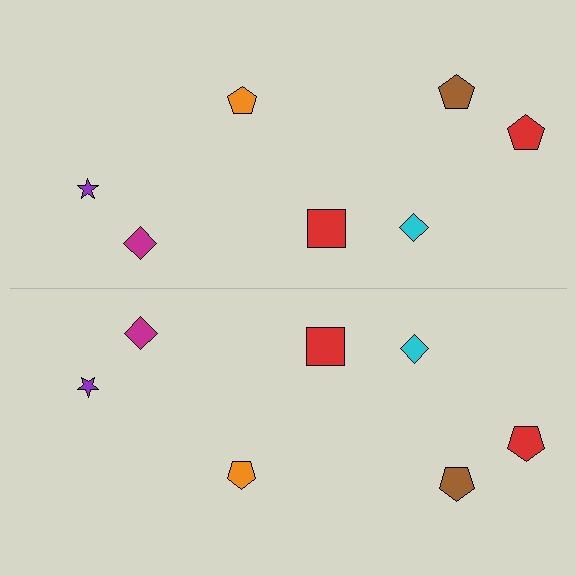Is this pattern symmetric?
Yes, this pattern has bilateral (reflection) symmetry.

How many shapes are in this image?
There are 14 shapes in this image.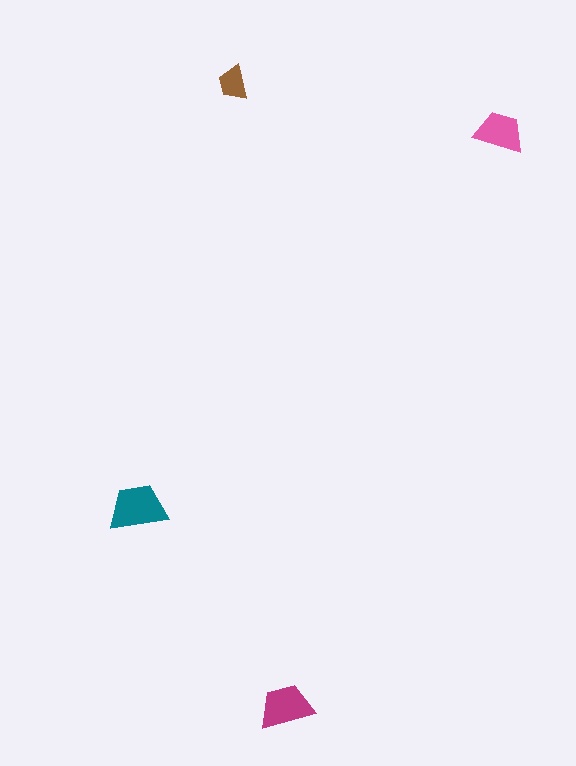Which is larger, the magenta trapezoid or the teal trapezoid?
The teal one.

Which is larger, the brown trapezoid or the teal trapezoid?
The teal one.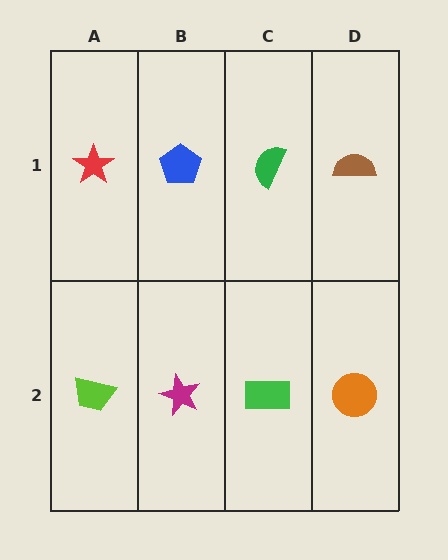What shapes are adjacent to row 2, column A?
A red star (row 1, column A), a magenta star (row 2, column B).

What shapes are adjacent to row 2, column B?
A blue pentagon (row 1, column B), a lime trapezoid (row 2, column A), a green rectangle (row 2, column C).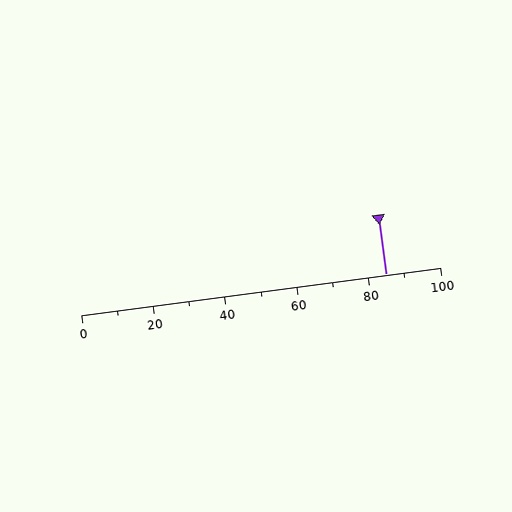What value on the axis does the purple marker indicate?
The marker indicates approximately 85.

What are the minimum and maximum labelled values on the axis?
The axis runs from 0 to 100.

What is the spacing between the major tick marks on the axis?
The major ticks are spaced 20 apart.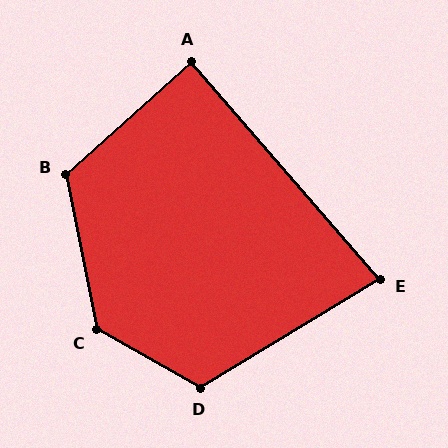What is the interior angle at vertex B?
Approximately 121 degrees (obtuse).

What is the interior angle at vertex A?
Approximately 89 degrees (approximately right).